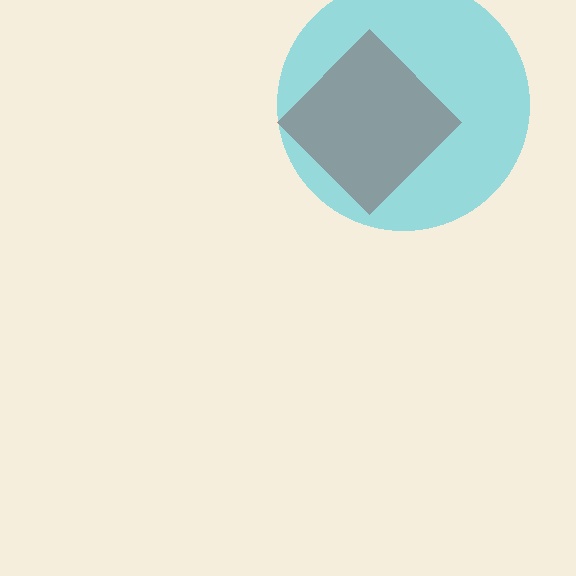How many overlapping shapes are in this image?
There are 2 overlapping shapes in the image.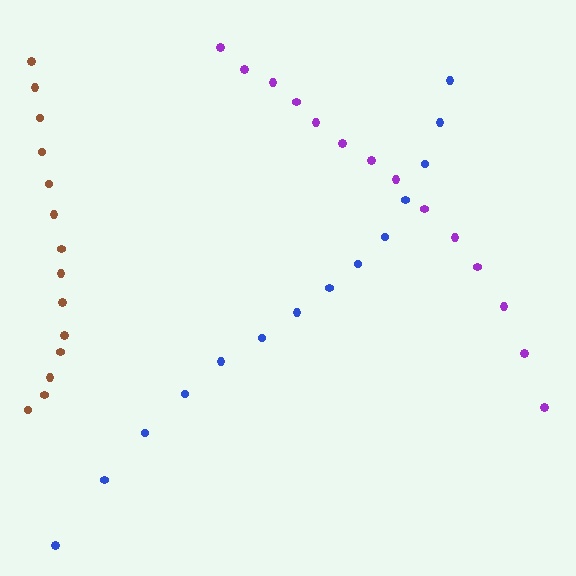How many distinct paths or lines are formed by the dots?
There are 3 distinct paths.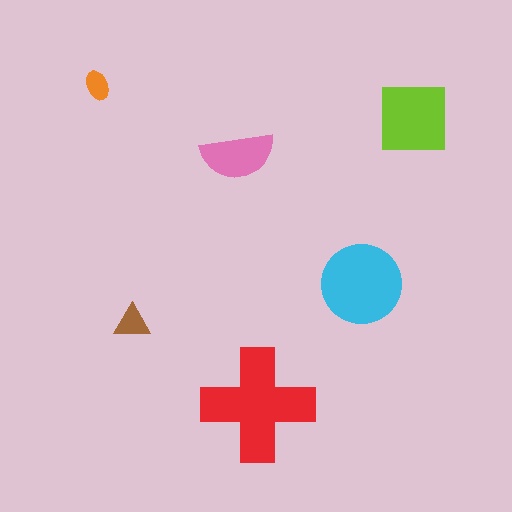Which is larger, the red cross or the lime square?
The red cross.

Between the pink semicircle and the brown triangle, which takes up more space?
The pink semicircle.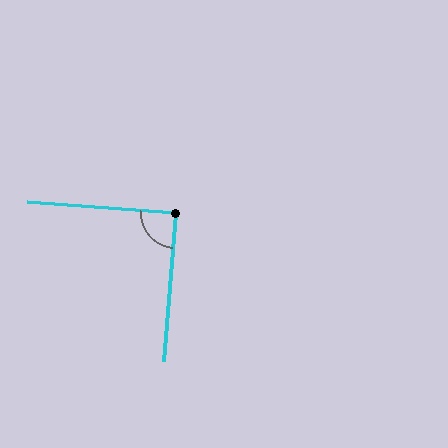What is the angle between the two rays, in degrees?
Approximately 89 degrees.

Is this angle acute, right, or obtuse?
It is approximately a right angle.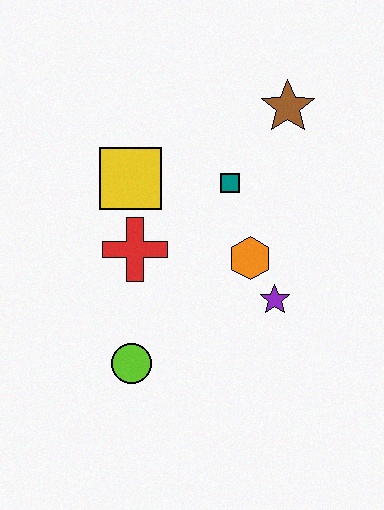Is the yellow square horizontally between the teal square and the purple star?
No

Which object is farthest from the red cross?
The brown star is farthest from the red cross.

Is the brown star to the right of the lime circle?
Yes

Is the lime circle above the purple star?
No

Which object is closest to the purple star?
The orange hexagon is closest to the purple star.